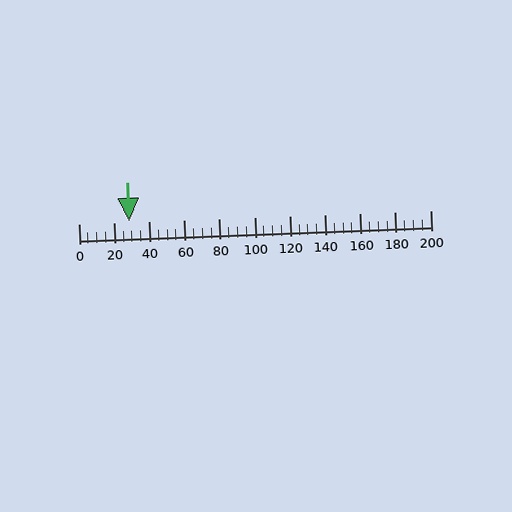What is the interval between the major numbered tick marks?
The major tick marks are spaced 20 units apart.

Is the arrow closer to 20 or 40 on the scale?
The arrow is closer to 20.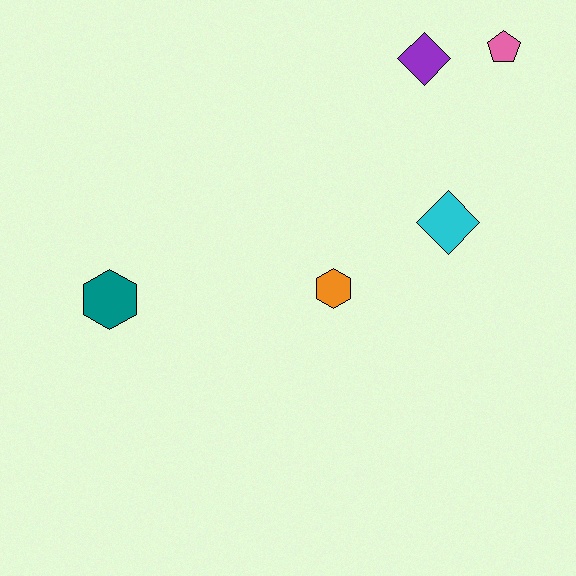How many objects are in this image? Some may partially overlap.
There are 5 objects.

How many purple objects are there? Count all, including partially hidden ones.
There is 1 purple object.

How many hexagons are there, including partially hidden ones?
There are 2 hexagons.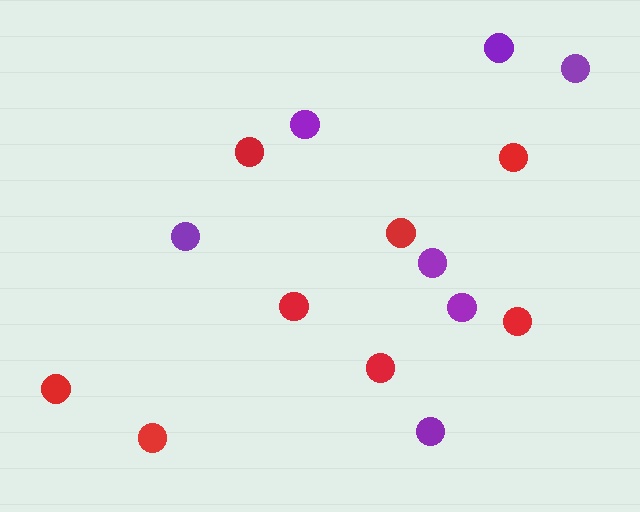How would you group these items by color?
There are 2 groups: one group of red circles (8) and one group of purple circles (7).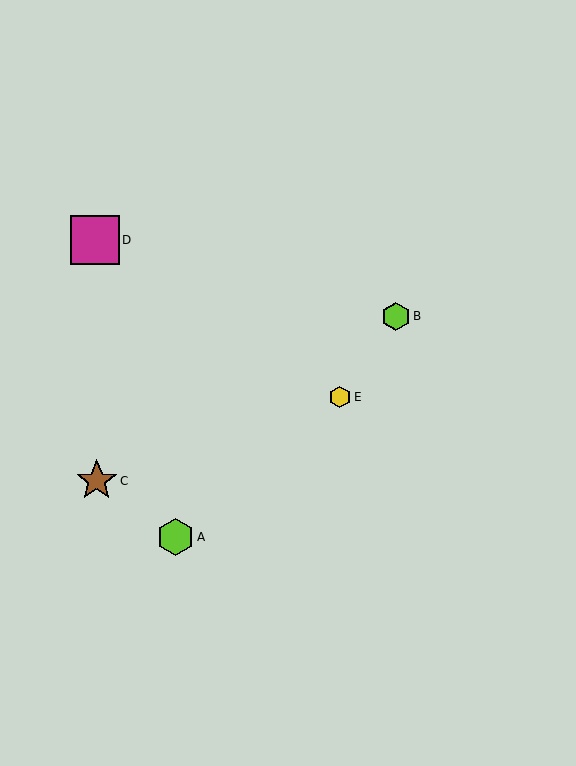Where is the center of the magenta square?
The center of the magenta square is at (95, 240).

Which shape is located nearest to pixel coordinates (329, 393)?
The yellow hexagon (labeled E) at (340, 397) is nearest to that location.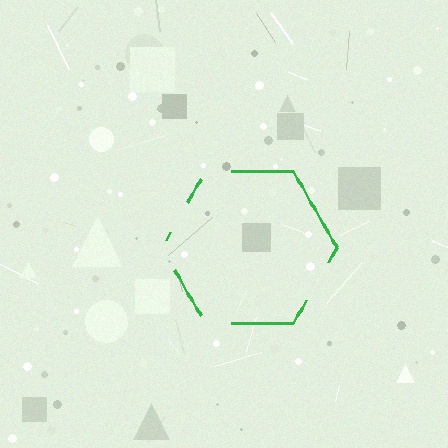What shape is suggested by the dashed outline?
The dashed outline suggests a hexagon.